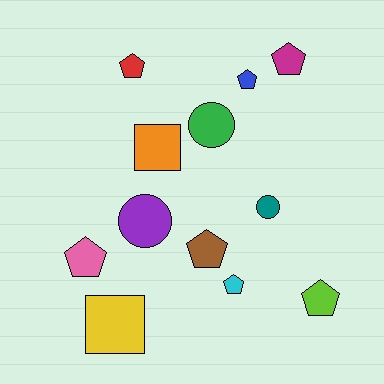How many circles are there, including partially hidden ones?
There are 3 circles.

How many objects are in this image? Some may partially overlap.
There are 12 objects.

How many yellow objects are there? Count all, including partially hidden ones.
There is 1 yellow object.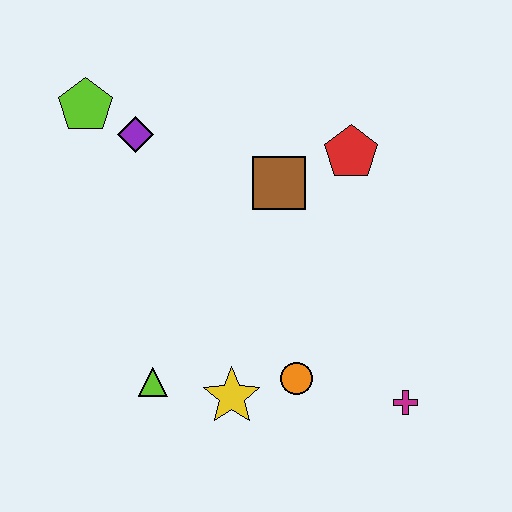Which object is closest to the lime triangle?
The yellow star is closest to the lime triangle.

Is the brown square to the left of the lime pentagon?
No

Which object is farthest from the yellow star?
The lime pentagon is farthest from the yellow star.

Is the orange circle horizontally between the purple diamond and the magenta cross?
Yes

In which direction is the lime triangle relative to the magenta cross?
The lime triangle is to the left of the magenta cross.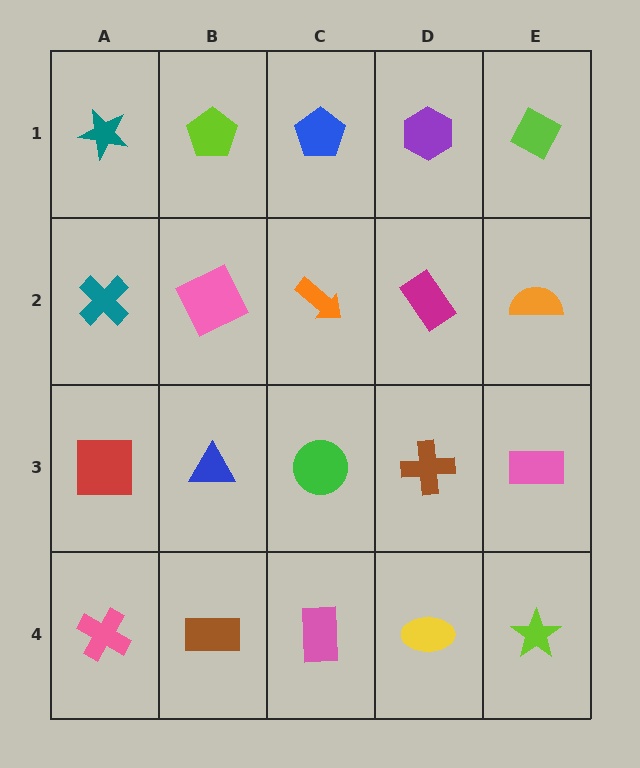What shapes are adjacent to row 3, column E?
An orange semicircle (row 2, column E), a lime star (row 4, column E), a brown cross (row 3, column D).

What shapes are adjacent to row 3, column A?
A teal cross (row 2, column A), a pink cross (row 4, column A), a blue triangle (row 3, column B).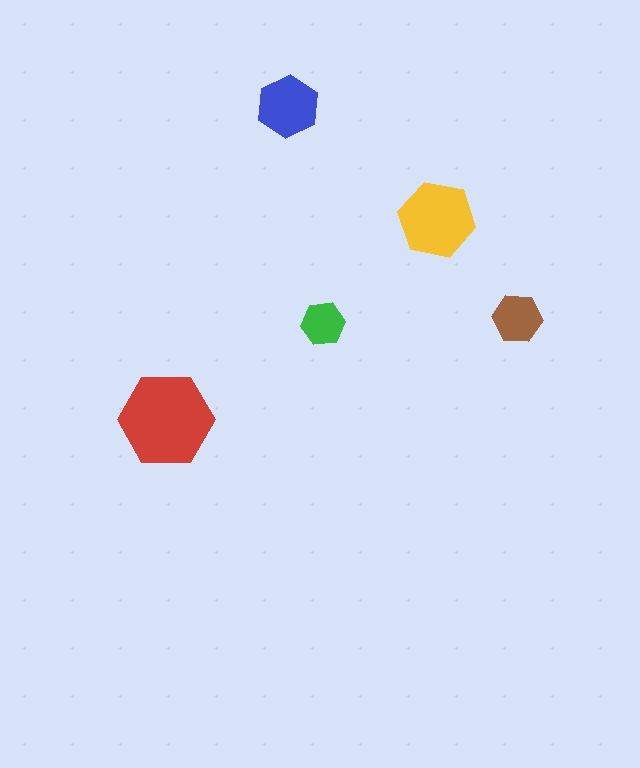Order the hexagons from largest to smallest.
the red one, the yellow one, the blue one, the brown one, the green one.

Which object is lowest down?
The red hexagon is bottommost.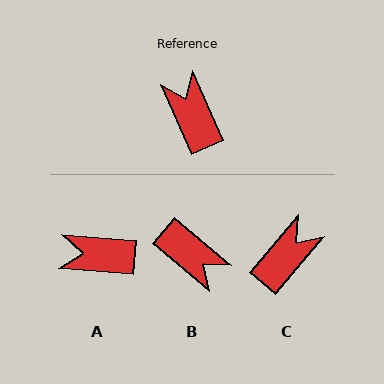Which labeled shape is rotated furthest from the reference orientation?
B, about 154 degrees away.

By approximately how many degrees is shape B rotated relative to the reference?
Approximately 154 degrees clockwise.